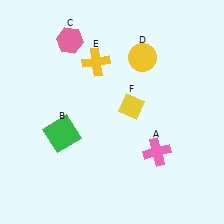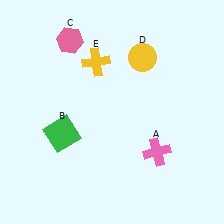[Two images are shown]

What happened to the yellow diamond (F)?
The yellow diamond (F) was removed in Image 2. It was in the top-right area of Image 1.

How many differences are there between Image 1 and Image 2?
There is 1 difference between the two images.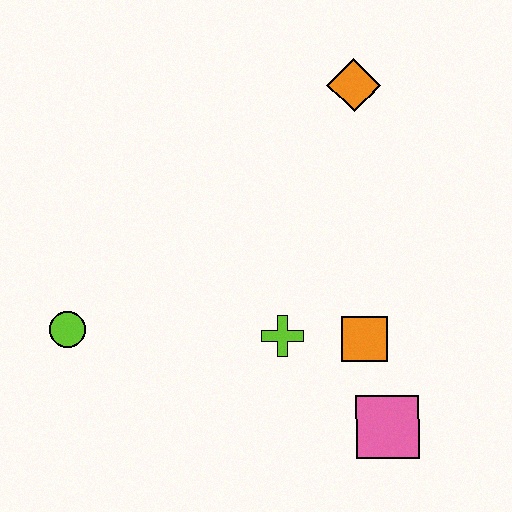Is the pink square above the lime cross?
No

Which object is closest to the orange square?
The lime cross is closest to the orange square.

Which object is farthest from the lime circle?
The orange diamond is farthest from the lime circle.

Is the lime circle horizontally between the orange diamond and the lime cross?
No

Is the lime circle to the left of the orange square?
Yes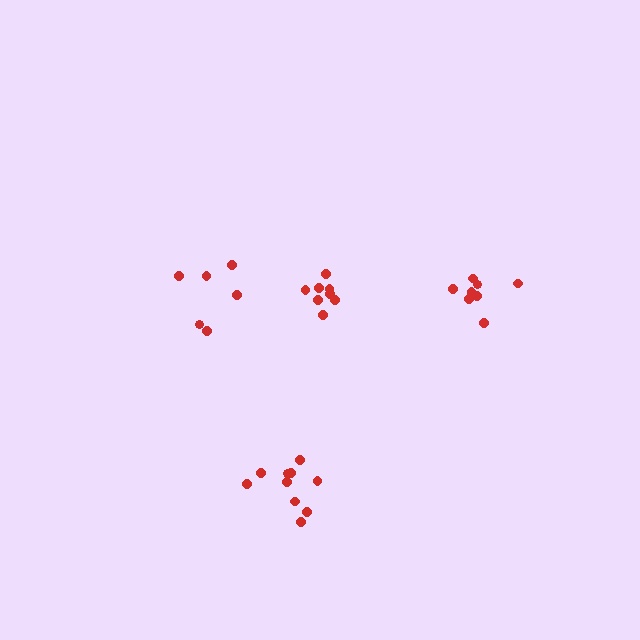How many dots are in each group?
Group 1: 6 dots, Group 2: 10 dots, Group 3: 8 dots, Group 4: 8 dots (32 total).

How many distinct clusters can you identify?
There are 4 distinct clusters.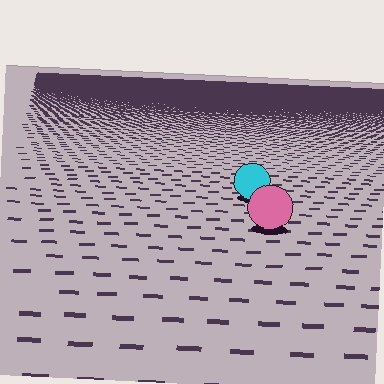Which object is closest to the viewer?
The pink circle is closest. The texture marks near it are larger and more spread out.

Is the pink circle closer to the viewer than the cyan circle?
Yes. The pink circle is closer — you can tell from the texture gradient: the ground texture is coarser near it.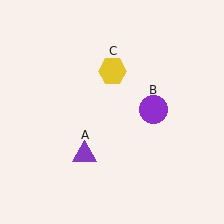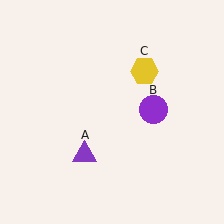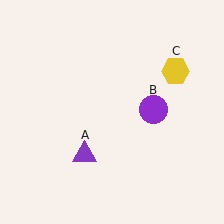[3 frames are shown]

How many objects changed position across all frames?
1 object changed position: yellow hexagon (object C).